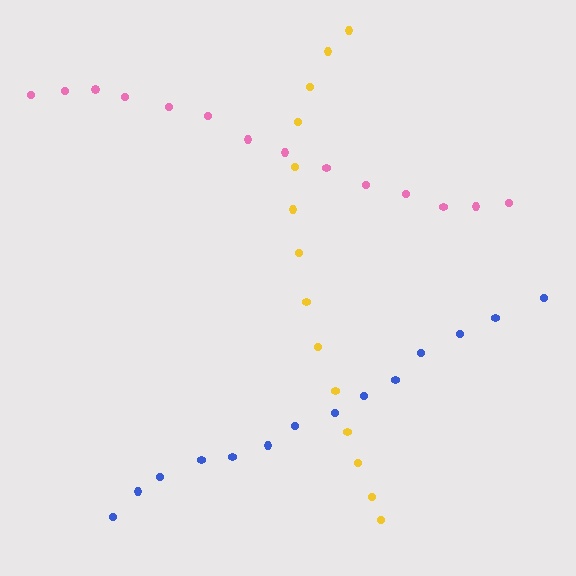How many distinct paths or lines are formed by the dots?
There are 3 distinct paths.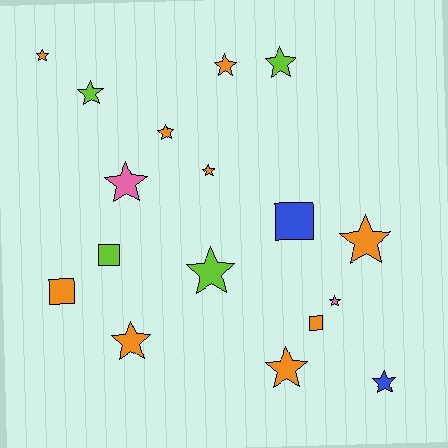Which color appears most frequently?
Orange, with 9 objects.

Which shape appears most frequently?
Star, with 13 objects.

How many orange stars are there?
There are 7 orange stars.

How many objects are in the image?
There are 17 objects.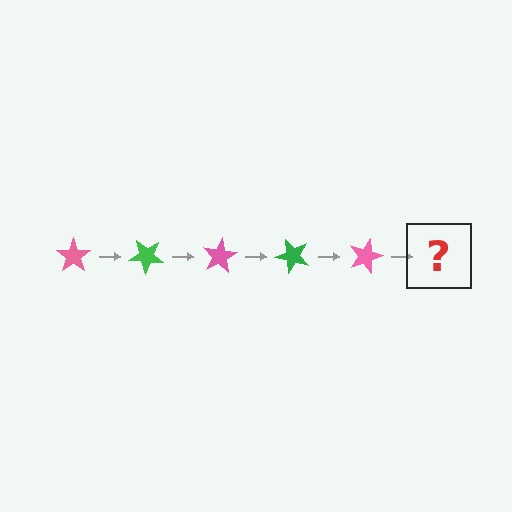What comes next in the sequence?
The next element should be a green star, rotated 200 degrees from the start.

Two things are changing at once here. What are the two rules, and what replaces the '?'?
The two rules are that it rotates 40 degrees each step and the color cycles through pink and green. The '?' should be a green star, rotated 200 degrees from the start.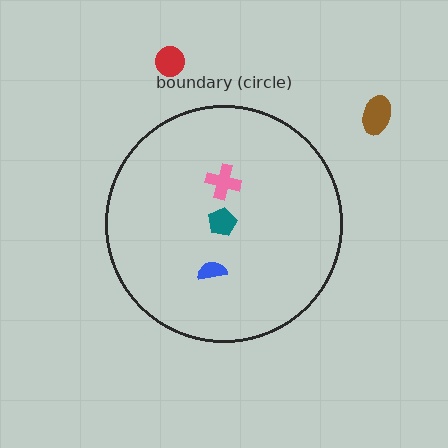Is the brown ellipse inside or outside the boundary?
Outside.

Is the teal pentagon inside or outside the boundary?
Inside.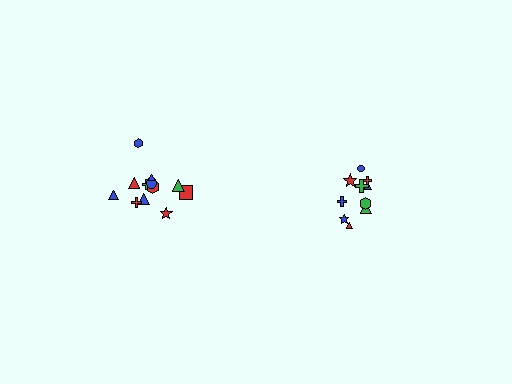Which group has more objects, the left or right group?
The left group.